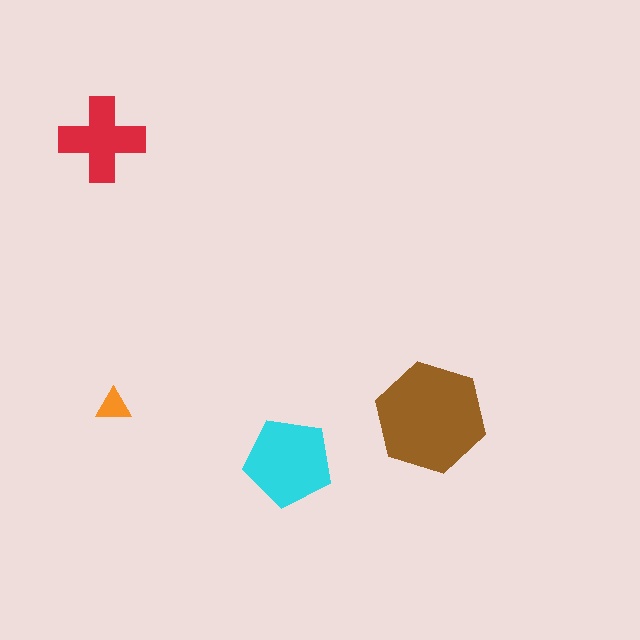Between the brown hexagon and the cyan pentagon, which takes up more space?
The brown hexagon.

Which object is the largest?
The brown hexagon.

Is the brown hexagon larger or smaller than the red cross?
Larger.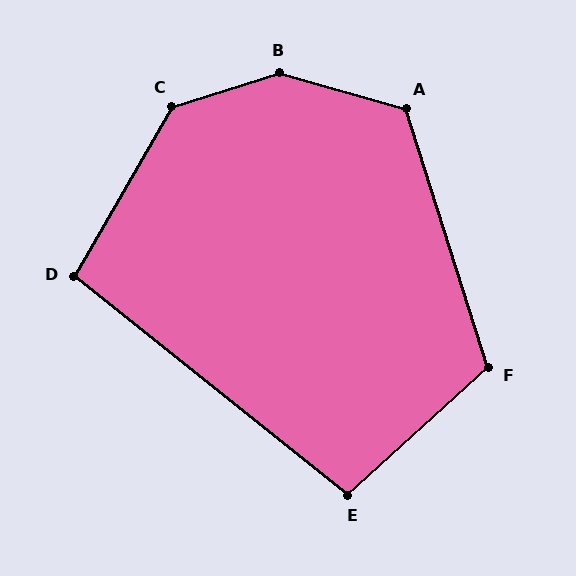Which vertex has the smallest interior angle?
D, at approximately 98 degrees.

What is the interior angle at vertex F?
Approximately 115 degrees (obtuse).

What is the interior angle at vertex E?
Approximately 99 degrees (obtuse).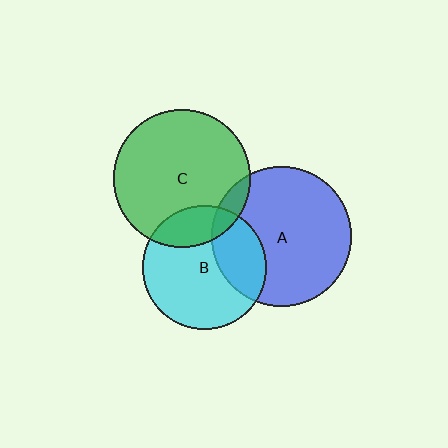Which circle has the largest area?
Circle A (blue).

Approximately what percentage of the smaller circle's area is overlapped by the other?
Approximately 10%.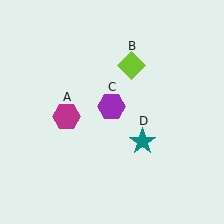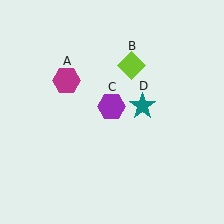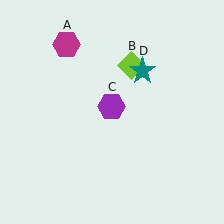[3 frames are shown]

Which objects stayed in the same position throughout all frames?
Lime diamond (object B) and purple hexagon (object C) remained stationary.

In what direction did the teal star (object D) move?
The teal star (object D) moved up.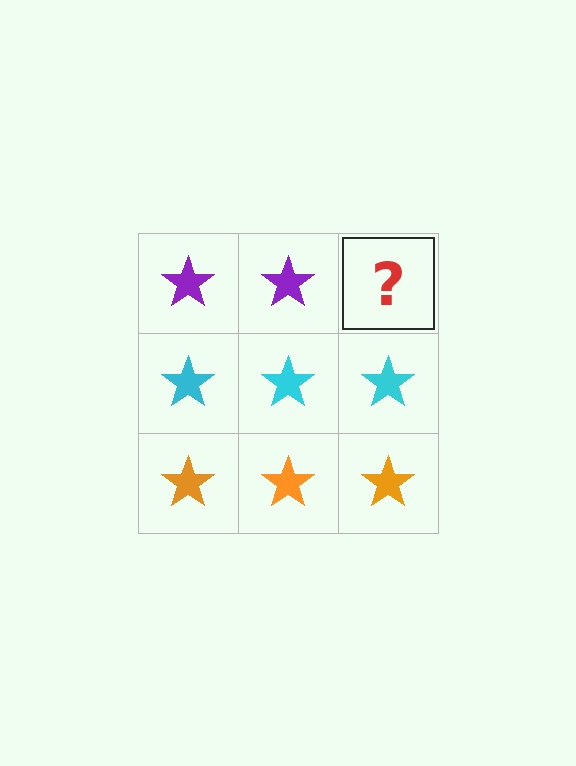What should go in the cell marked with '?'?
The missing cell should contain a purple star.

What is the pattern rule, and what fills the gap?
The rule is that each row has a consistent color. The gap should be filled with a purple star.